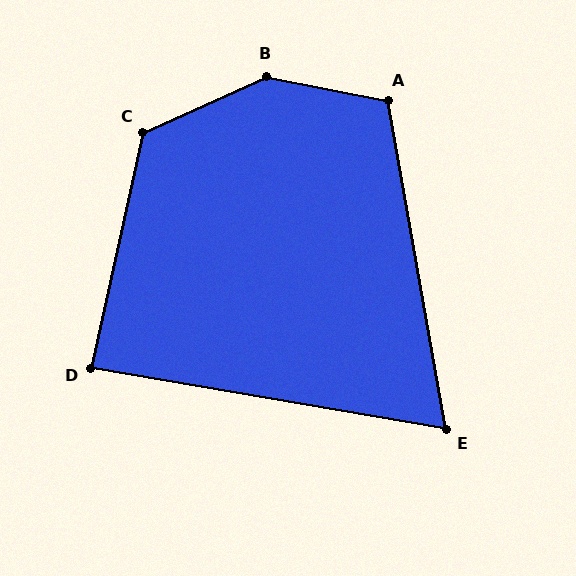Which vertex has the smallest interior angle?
E, at approximately 70 degrees.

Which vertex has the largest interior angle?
B, at approximately 144 degrees.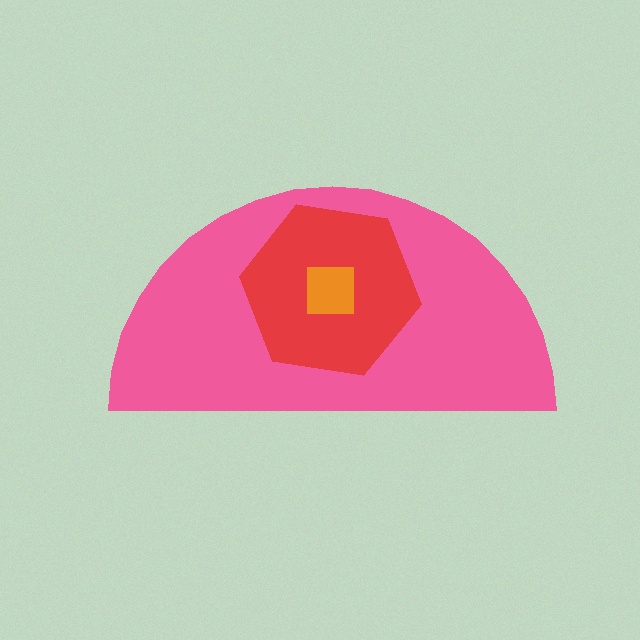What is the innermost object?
The orange square.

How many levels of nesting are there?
3.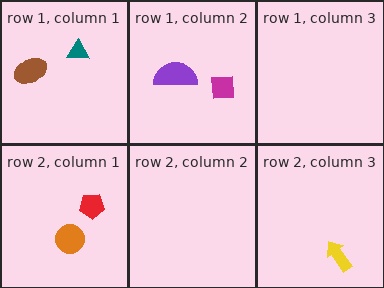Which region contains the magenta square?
The row 1, column 2 region.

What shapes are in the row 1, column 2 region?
The magenta square, the purple semicircle.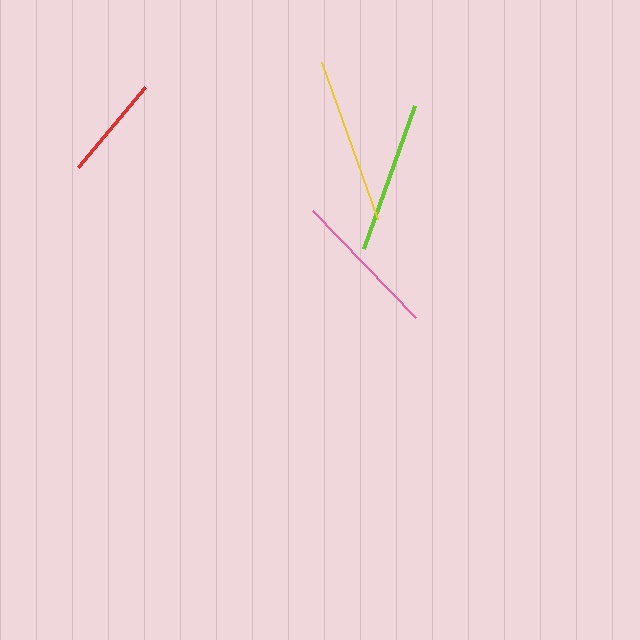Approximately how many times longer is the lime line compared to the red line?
The lime line is approximately 1.4 times the length of the red line.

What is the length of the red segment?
The red segment is approximately 105 pixels long.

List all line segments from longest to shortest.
From longest to shortest: yellow, lime, pink, red.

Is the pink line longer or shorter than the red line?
The pink line is longer than the red line.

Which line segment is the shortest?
The red line is the shortest at approximately 105 pixels.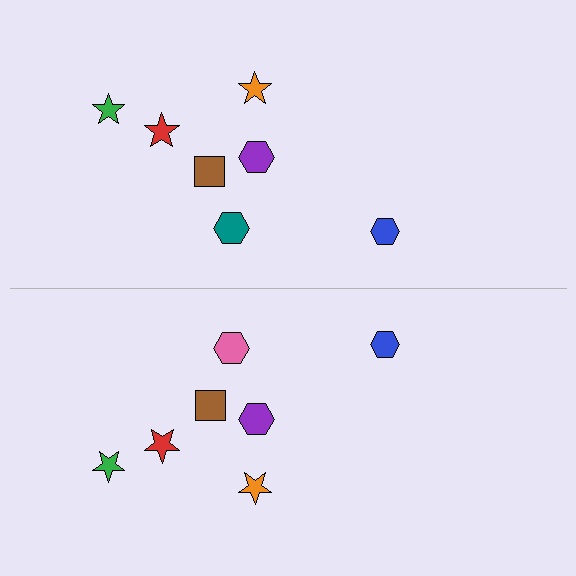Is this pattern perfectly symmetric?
No, the pattern is not perfectly symmetric. The pink hexagon on the bottom side breaks the symmetry — its mirror counterpart is teal.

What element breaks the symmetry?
The pink hexagon on the bottom side breaks the symmetry — its mirror counterpart is teal.